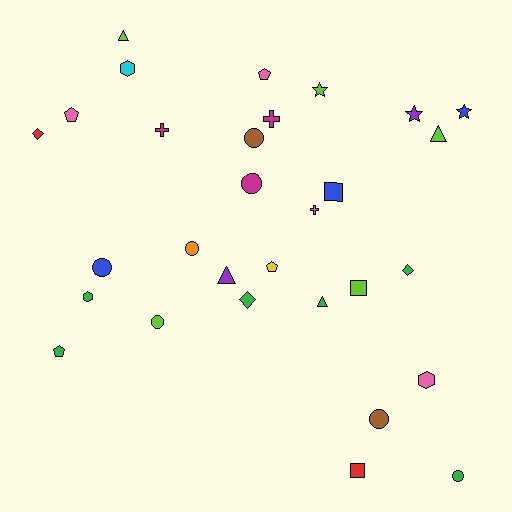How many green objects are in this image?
There are 6 green objects.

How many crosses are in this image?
There are 3 crosses.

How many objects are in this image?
There are 30 objects.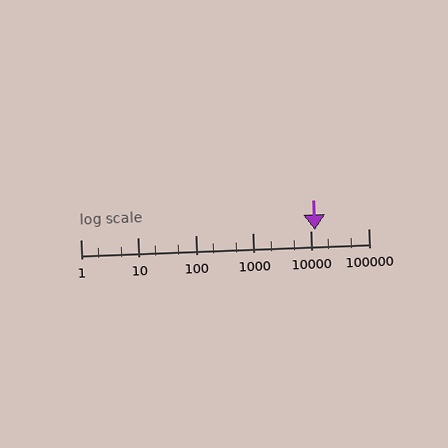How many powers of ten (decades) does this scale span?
The scale spans 5 decades, from 1 to 100000.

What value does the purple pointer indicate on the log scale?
The pointer indicates approximately 12000.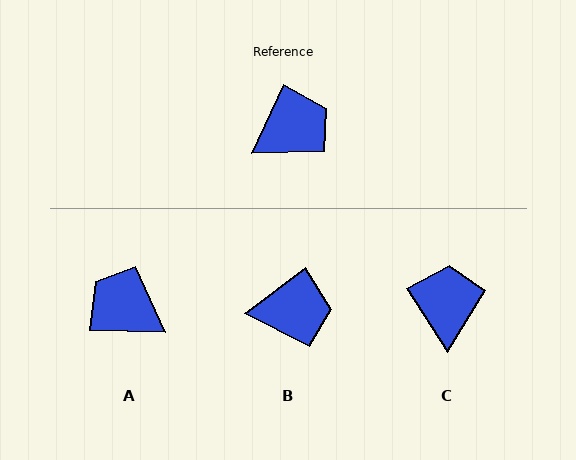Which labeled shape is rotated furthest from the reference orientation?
A, about 113 degrees away.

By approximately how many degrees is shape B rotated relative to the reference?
Approximately 29 degrees clockwise.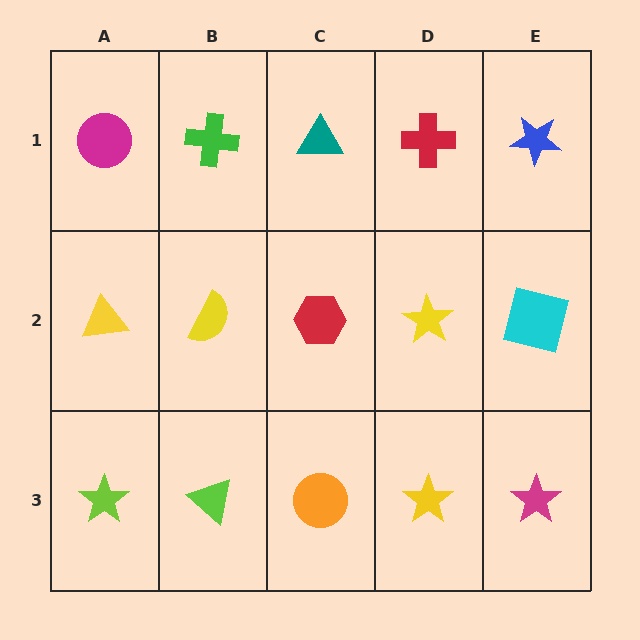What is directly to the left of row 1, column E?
A red cross.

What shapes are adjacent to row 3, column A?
A yellow triangle (row 2, column A), a lime triangle (row 3, column B).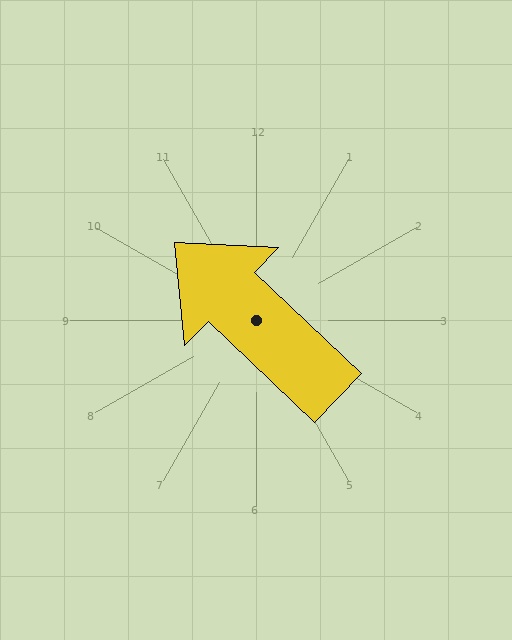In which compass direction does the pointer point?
Northwest.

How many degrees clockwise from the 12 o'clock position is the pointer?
Approximately 314 degrees.